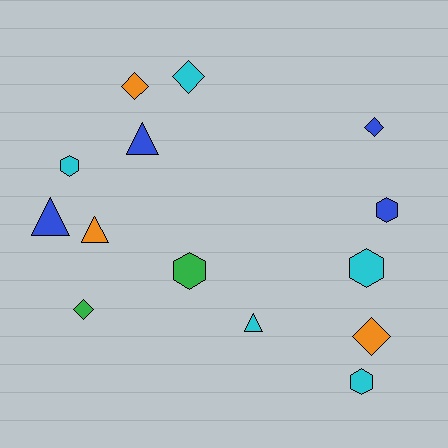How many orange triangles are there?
There is 1 orange triangle.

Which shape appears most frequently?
Hexagon, with 5 objects.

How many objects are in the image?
There are 14 objects.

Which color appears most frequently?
Cyan, with 5 objects.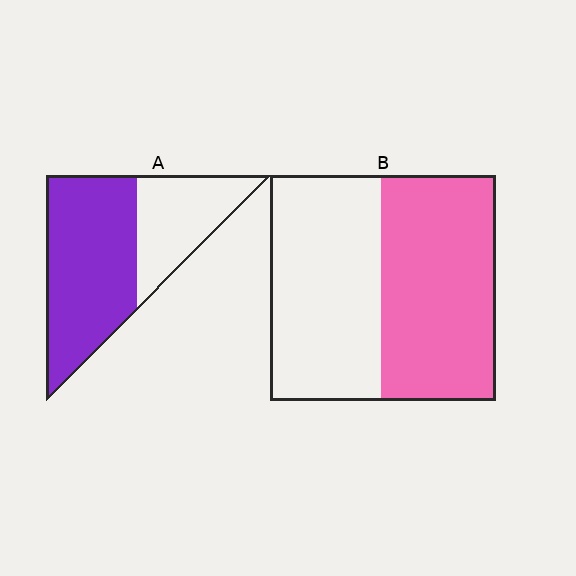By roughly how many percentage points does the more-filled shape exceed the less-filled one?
By roughly 15 percentage points (A over B).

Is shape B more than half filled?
Roughly half.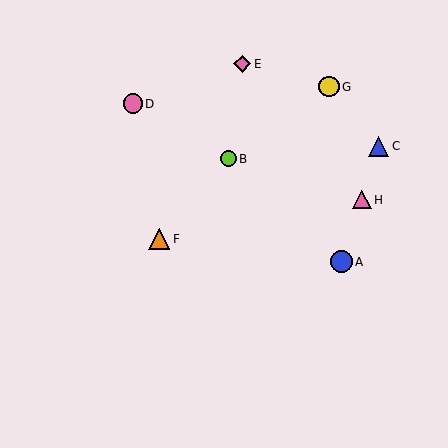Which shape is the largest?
The blue circle (labeled A) is the largest.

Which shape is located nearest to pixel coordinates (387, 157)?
The blue triangle (labeled C) at (379, 146) is nearest to that location.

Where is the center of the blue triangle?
The center of the blue triangle is at (379, 146).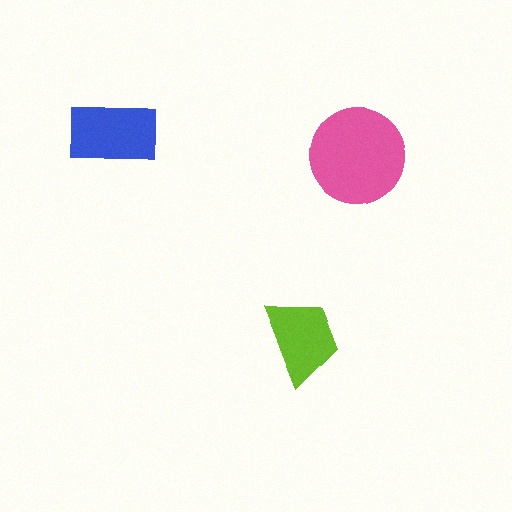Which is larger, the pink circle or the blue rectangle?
The pink circle.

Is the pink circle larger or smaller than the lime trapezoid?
Larger.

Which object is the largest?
The pink circle.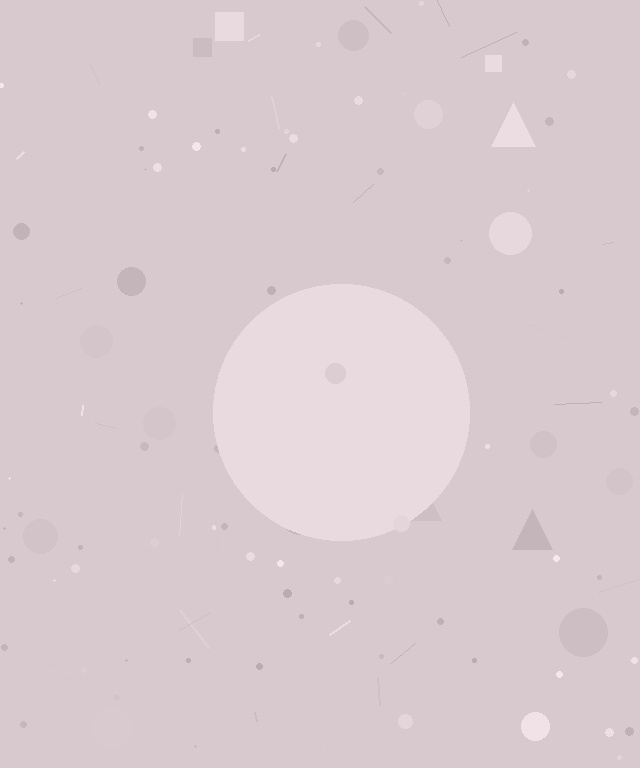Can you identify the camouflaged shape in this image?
The camouflaged shape is a circle.